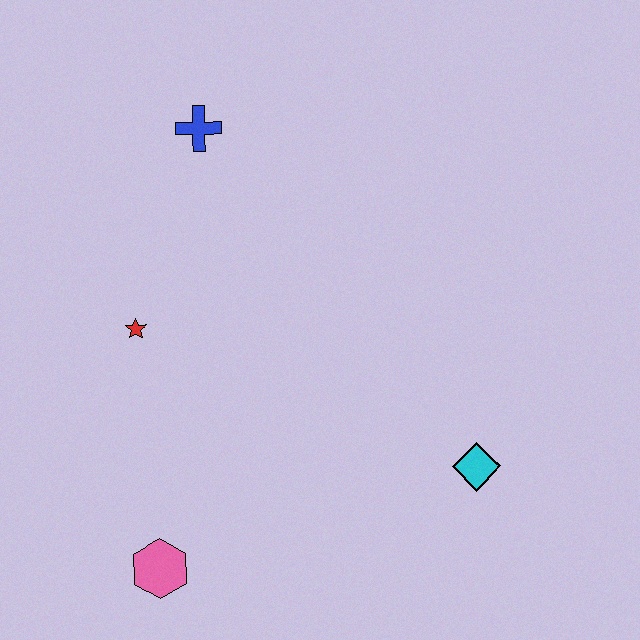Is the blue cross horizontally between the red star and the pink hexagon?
No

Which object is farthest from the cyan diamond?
The blue cross is farthest from the cyan diamond.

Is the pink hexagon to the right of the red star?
Yes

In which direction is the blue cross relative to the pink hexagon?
The blue cross is above the pink hexagon.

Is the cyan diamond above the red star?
No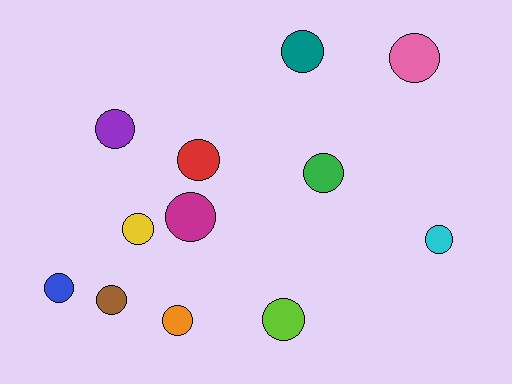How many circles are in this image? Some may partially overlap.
There are 12 circles.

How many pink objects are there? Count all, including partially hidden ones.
There is 1 pink object.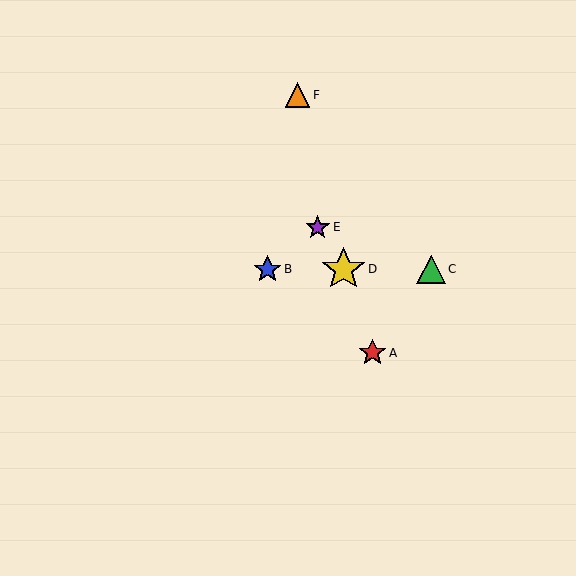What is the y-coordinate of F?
Object F is at y≈95.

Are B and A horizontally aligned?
No, B is at y≈269 and A is at y≈353.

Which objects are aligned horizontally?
Objects B, C, D are aligned horizontally.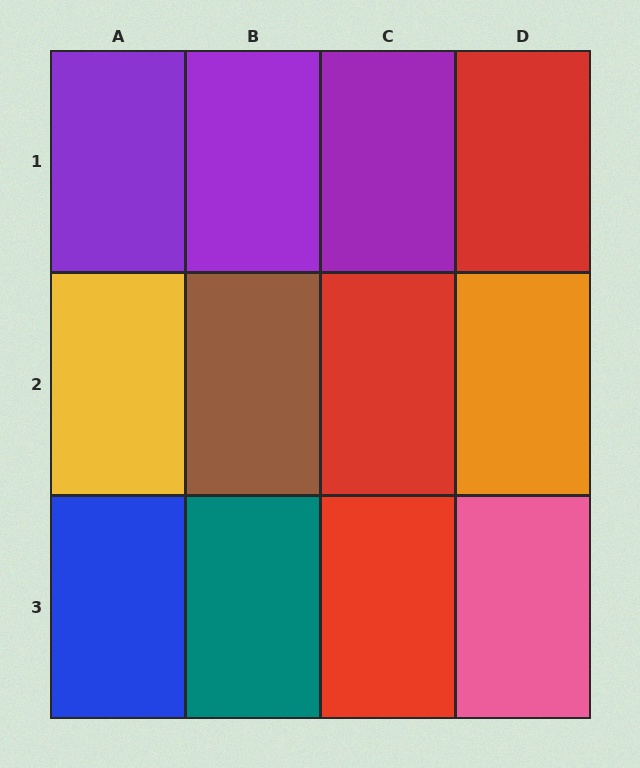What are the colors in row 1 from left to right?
Purple, purple, purple, red.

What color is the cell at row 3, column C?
Red.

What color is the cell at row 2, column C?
Red.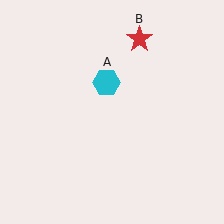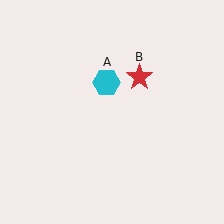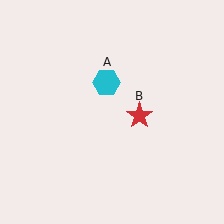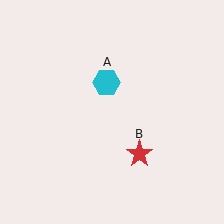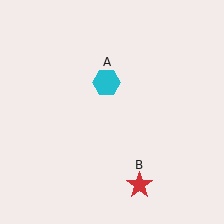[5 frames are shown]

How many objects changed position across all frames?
1 object changed position: red star (object B).